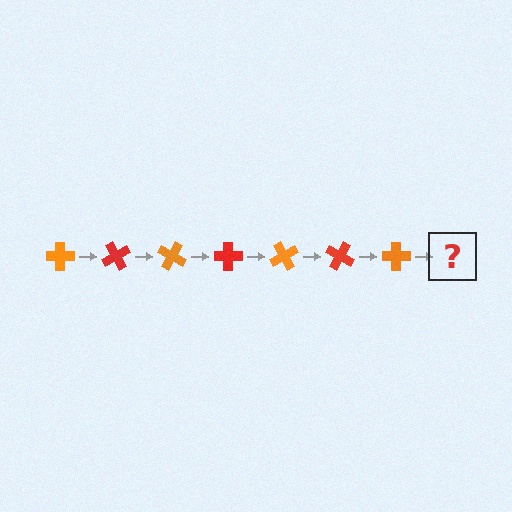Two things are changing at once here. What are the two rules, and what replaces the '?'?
The two rules are that it rotates 60 degrees each step and the color cycles through orange and red. The '?' should be a red cross, rotated 420 degrees from the start.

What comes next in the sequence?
The next element should be a red cross, rotated 420 degrees from the start.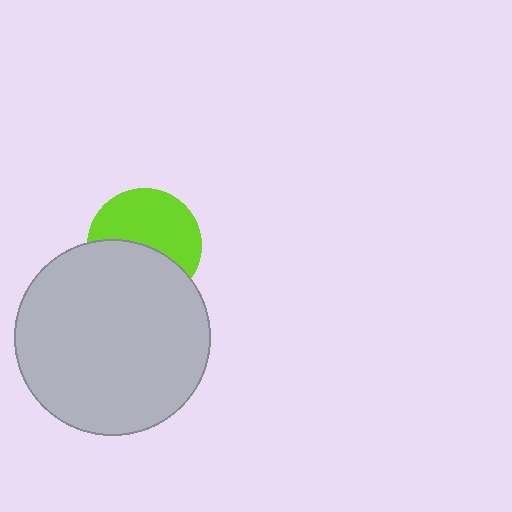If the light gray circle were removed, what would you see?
You would see the complete lime circle.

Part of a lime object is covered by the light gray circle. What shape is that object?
It is a circle.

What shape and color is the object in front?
The object in front is a light gray circle.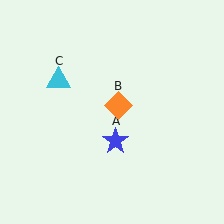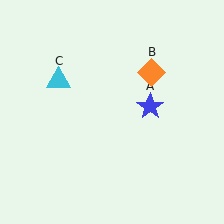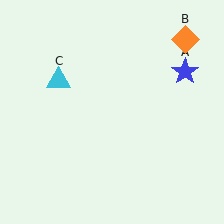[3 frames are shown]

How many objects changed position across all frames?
2 objects changed position: blue star (object A), orange diamond (object B).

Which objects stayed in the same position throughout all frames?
Cyan triangle (object C) remained stationary.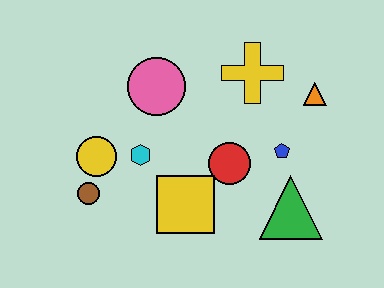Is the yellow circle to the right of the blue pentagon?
No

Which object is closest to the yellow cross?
The orange triangle is closest to the yellow cross.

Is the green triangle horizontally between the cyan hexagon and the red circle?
No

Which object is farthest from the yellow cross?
The brown circle is farthest from the yellow cross.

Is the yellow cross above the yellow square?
Yes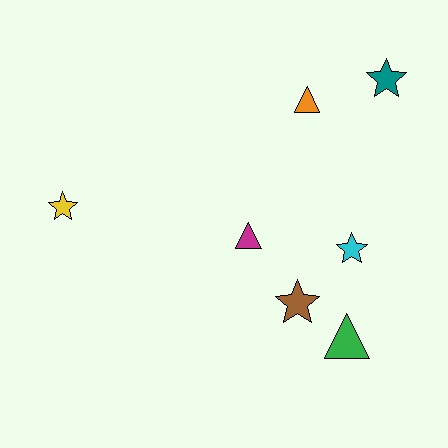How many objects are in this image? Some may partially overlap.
There are 7 objects.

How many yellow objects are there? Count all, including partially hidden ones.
There is 1 yellow object.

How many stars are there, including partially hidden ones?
There are 4 stars.